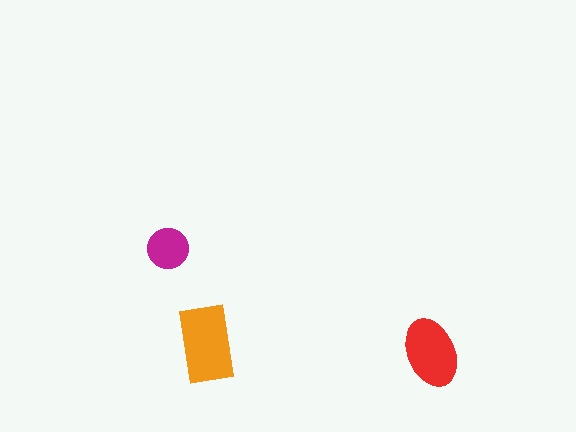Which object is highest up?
The magenta circle is topmost.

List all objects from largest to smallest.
The orange rectangle, the red ellipse, the magenta circle.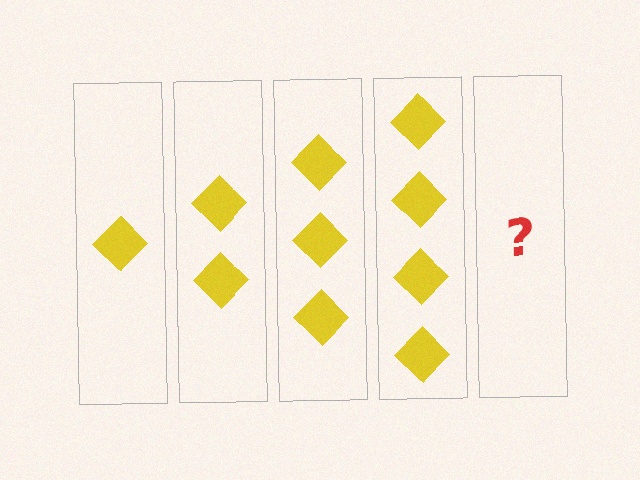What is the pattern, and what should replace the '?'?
The pattern is that each step adds one more diamond. The '?' should be 5 diamonds.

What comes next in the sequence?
The next element should be 5 diamonds.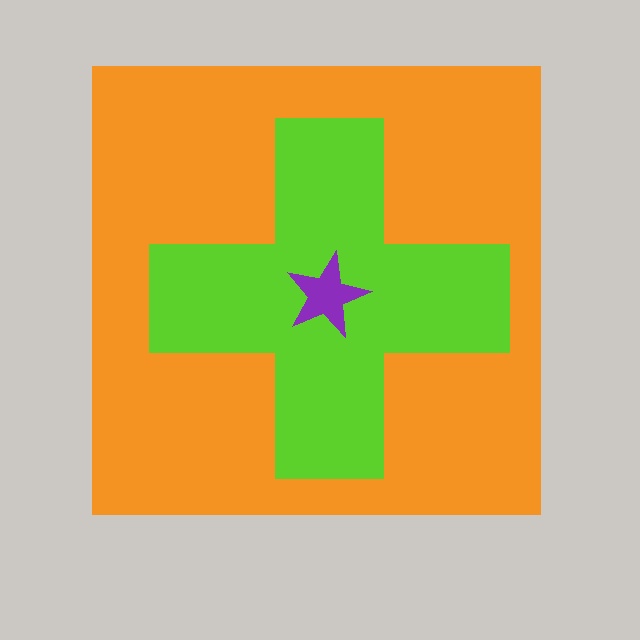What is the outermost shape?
The orange square.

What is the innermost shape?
The purple star.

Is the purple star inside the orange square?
Yes.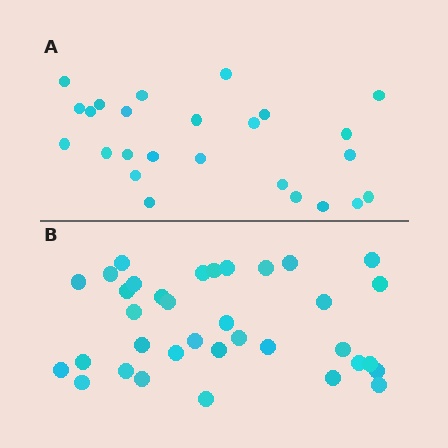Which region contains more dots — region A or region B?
Region B (the bottom region) has more dots.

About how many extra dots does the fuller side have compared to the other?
Region B has roughly 10 or so more dots than region A.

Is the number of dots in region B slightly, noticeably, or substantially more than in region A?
Region B has noticeably more, but not dramatically so. The ratio is roughly 1.4 to 1.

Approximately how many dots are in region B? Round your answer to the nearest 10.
About 40 dots. (The exact count is 35, which rounds to 40.)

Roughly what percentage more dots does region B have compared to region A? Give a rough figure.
About 40% more.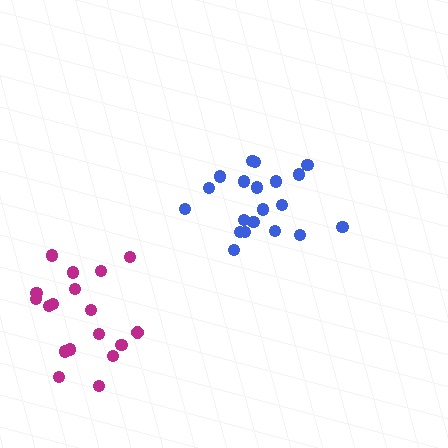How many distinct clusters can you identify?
There are 2 distinct clusters.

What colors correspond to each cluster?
The clusters are colored: blue, magenta.